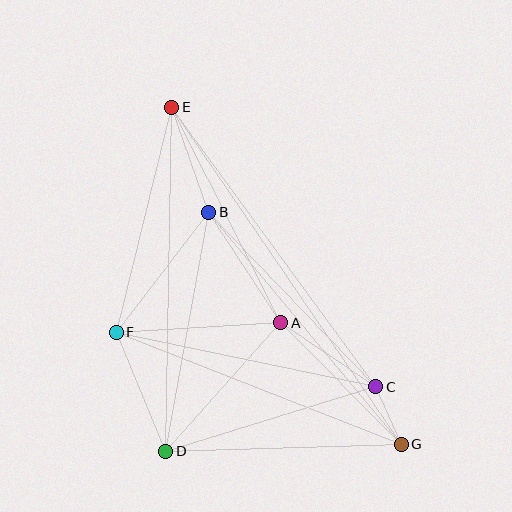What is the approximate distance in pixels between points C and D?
The distance between C and D is approximately 220 pixels.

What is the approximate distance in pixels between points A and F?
The distance between A and F is approximately 165 pixels.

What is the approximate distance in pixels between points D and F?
The distance between D and F is approximately 129 pixels.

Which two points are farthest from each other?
Points E and G are farthest from each other.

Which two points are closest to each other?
Points C and G are closest to each other.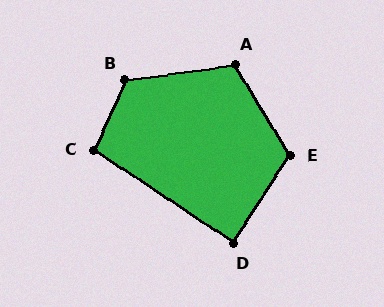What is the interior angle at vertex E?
Approximately 115 degrees (obtuse).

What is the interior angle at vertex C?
Approximately 99 degrees (obtuse).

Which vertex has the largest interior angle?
B, at approximately 123 degrees.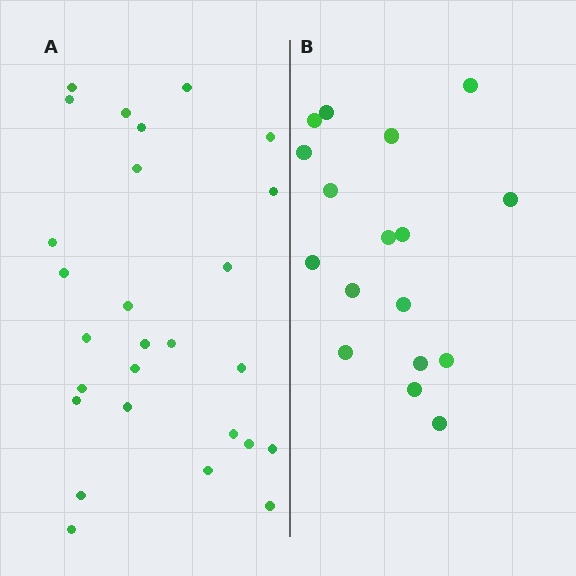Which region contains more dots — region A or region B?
Region A (the left region) has more dots.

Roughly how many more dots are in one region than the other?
Region A has roughly 10 or so more dots than region B.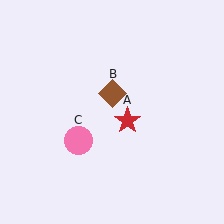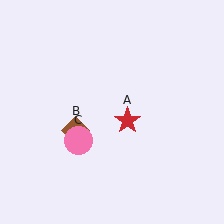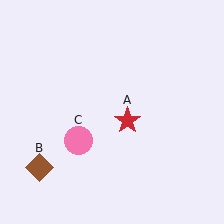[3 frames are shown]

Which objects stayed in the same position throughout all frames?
Red star (object A) and pink circle (object C) remained stationary.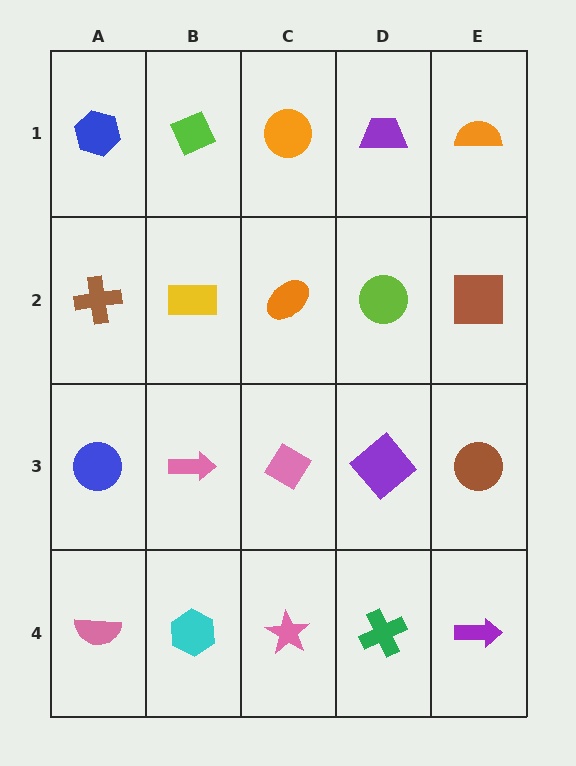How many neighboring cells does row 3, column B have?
4.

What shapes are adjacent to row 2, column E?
An orange semicircle (row 1, column E), a brown circle (row 3, column E), a lime circle (row 2, column D).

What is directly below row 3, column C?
A pink star.